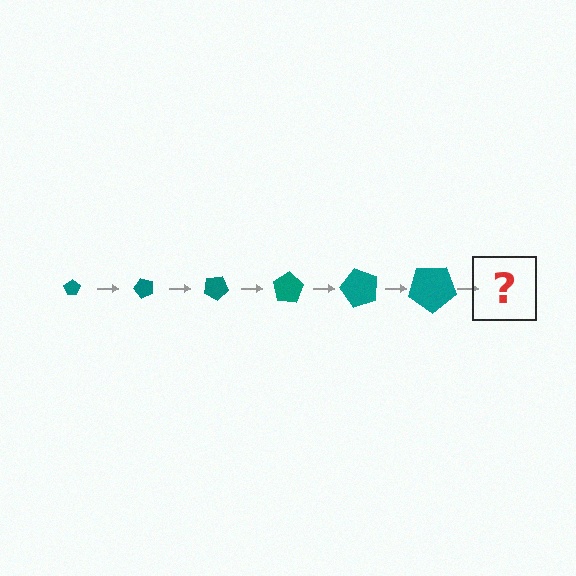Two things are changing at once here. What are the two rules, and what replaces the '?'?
The two rules are that the pentagon grows larger each step and it rotates 50 degrees each step. The '?' should be a pentagon, larger than the previous one and rotated 300 degrees from the start.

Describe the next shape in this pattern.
It should be a pentagon, larger than the previous one and rotated 300 degrees from the start.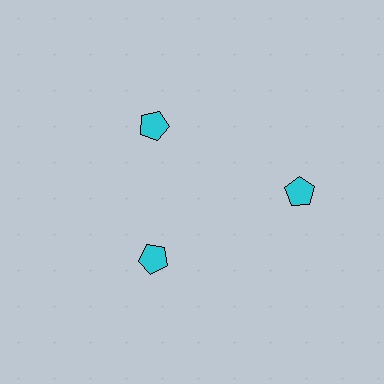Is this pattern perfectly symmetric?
No. The 3 cyan pentagons are arranged in a ring, but one element near the 3 o'clock position is pushed outward from the center, breaking the 3-fold rotational symmetry.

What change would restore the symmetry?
The symmetry would be restored by moving it inward, back onto the ring so that all 3 pentagons sit at equal angles and equal distance from the center.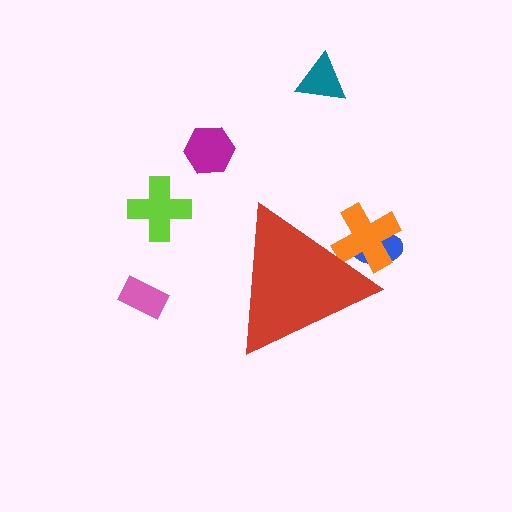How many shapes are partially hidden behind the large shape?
2 shapes are partially hidden.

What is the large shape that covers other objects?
A red triangle.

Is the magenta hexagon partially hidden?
No, the magenta hexagon is fully visible.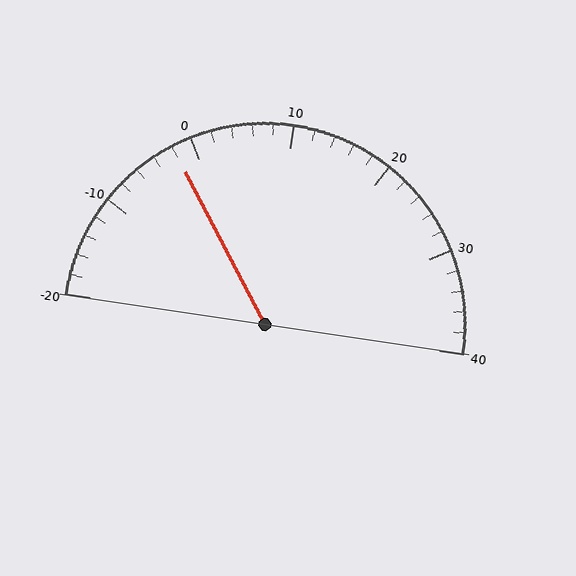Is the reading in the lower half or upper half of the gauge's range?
The reading is in the lower half of the range (-20 to 40).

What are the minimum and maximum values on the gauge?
The gauge ranges from -20 to 40.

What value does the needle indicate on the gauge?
The needle indicates approximately -2.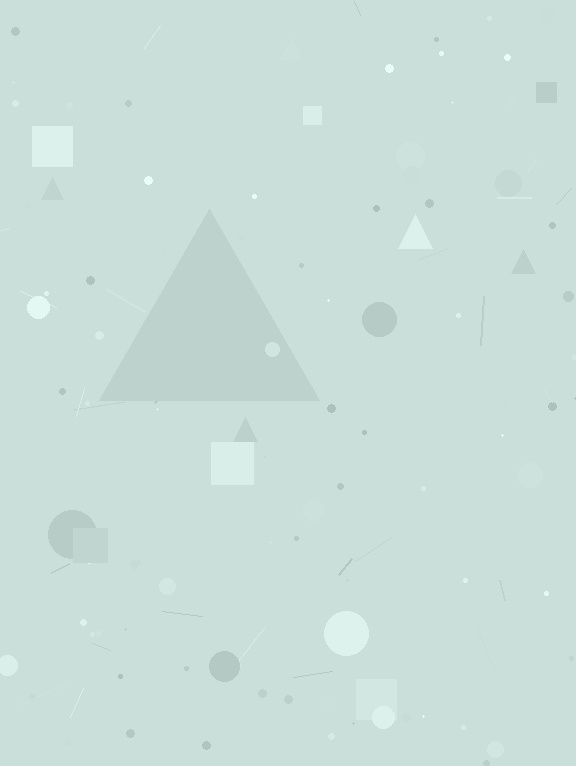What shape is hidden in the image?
A triangle is hidden in the image.